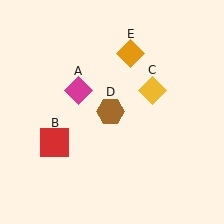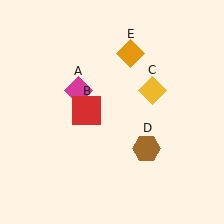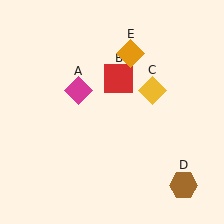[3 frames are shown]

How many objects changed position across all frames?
2 objects changed position: red square (object B), brown hexagon (object D).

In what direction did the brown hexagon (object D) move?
The brown hexagon (object D) moved down and to the right.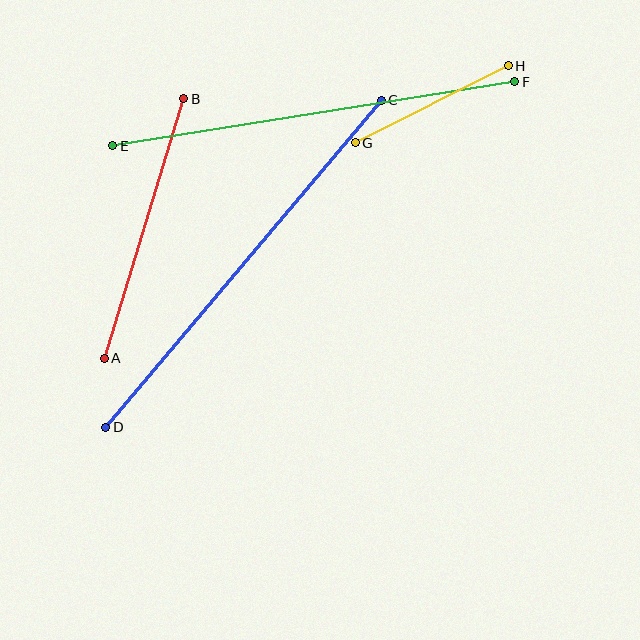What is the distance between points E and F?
The distance is approximately 407 pixels.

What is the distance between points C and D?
The distance is approximately 427 pixels.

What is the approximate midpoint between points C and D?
The midpoint is at approximately (243, 264) pixels.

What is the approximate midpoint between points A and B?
The midpoint is at approximately (144, 228) pixels.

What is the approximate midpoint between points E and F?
The midpoint is at approximately (314, 114) pixels.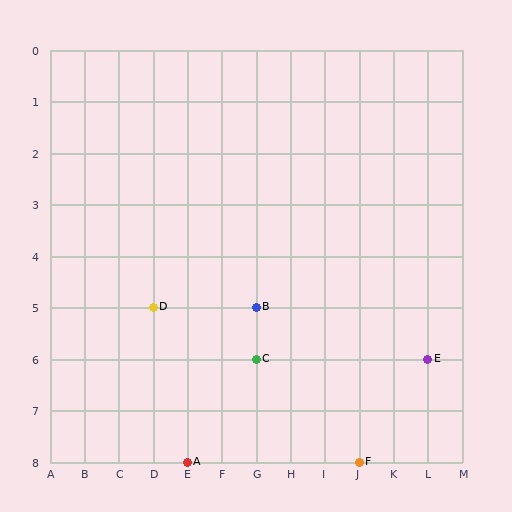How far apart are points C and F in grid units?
Points C and F are 3 columns and 2 rows apart (about 3.6 grid units diagonally).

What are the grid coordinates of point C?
Point C is at grid coordinates (G, 6).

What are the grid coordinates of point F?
Point F is at grid coordinates (J, 8).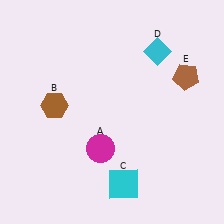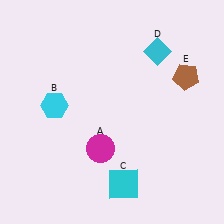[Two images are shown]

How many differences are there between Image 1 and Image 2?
There is 1 difference between the two images.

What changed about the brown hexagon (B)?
In Image 1, B is brown. In Image 2, it changed to cyan.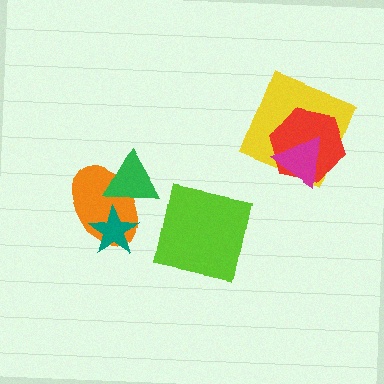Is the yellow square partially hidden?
Yes, it is partially covered by another shape.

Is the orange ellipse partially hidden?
Yes, it is partially covered by another shape.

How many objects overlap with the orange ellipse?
2 objects overlap with the orange ellipse.